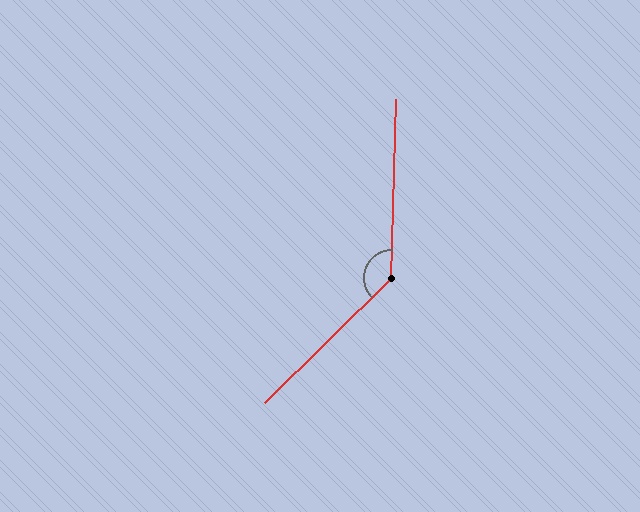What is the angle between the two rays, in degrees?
Approximately 136 degrees.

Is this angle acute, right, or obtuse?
It is obtuse.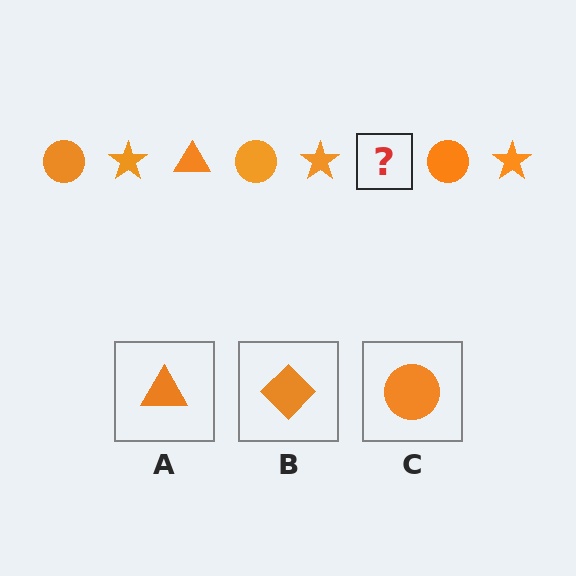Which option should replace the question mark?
Option A.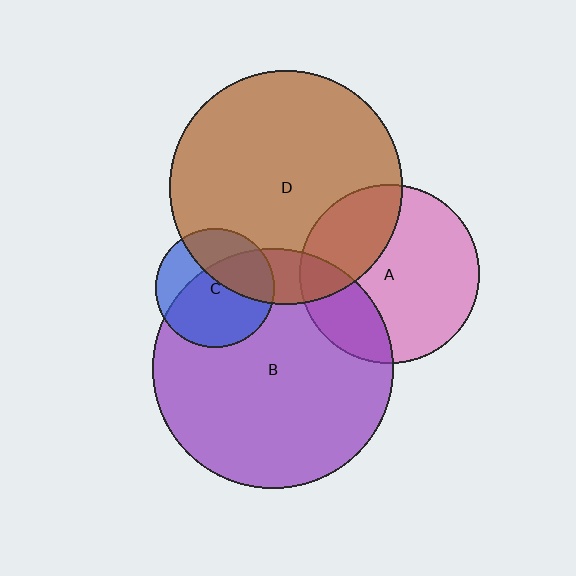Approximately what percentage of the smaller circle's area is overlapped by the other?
Approximately 65%.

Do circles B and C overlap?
Yes.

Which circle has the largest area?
Circle B (purple).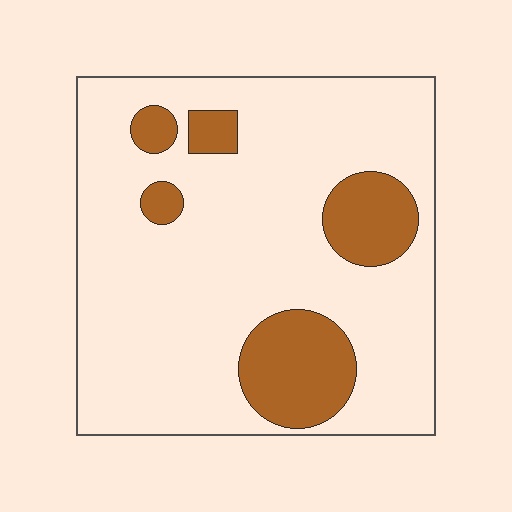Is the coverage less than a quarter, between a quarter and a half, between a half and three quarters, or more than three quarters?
Less than a quarter.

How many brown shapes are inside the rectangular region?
5.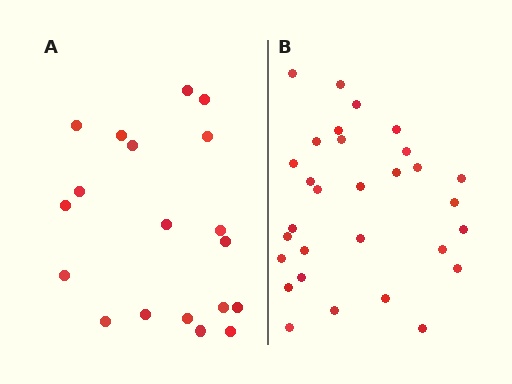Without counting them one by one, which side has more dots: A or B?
Region B (the right region) has more dots.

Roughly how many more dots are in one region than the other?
Region B has roughly 12 or so more dots than region A.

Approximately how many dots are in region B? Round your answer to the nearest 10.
About 30 dots.